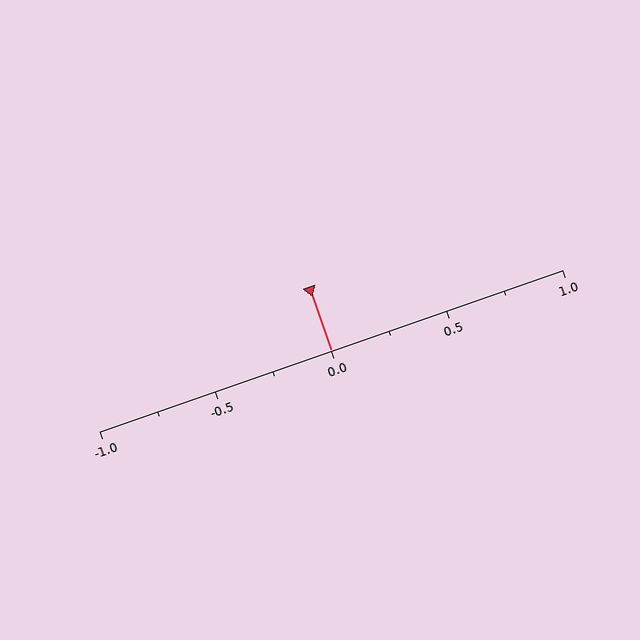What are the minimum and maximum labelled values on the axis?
The axis runs from -1.0 to 1.0.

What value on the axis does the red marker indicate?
The marker indicates approximately 0.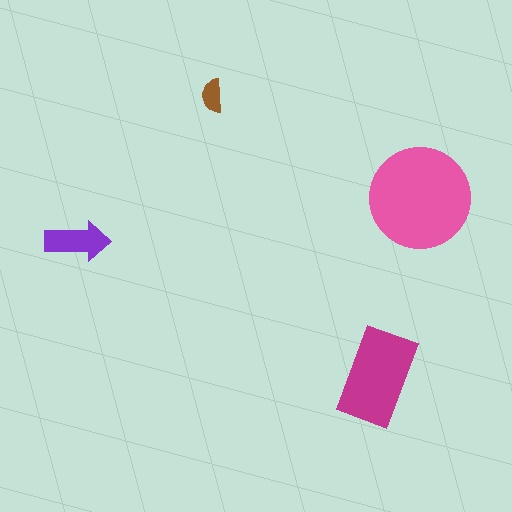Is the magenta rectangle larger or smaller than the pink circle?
Smaller.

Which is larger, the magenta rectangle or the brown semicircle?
The magenta rectangle.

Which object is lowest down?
The magenta rectangle is bottommost.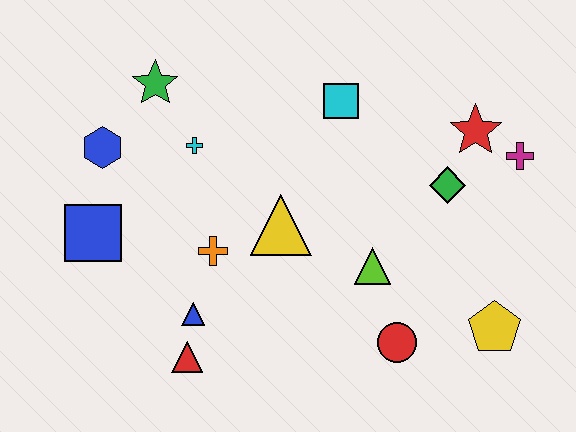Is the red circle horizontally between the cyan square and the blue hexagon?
No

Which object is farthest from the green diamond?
The blue square is farthest from the green diamond.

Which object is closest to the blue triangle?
The red triangle is closest to the blue triangle.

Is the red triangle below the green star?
Yes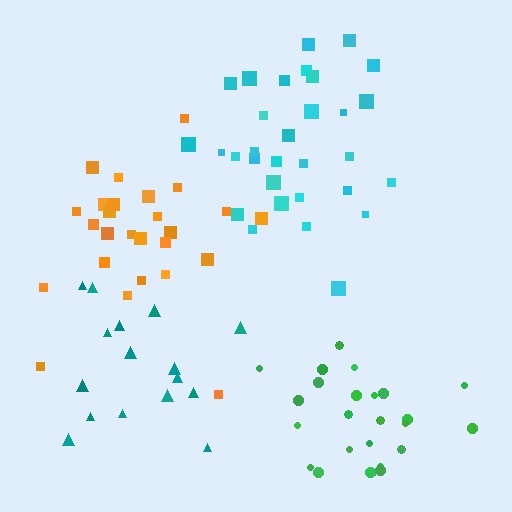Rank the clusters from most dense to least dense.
orange, green, cyan, teal.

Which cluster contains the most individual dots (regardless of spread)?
Cyan (31).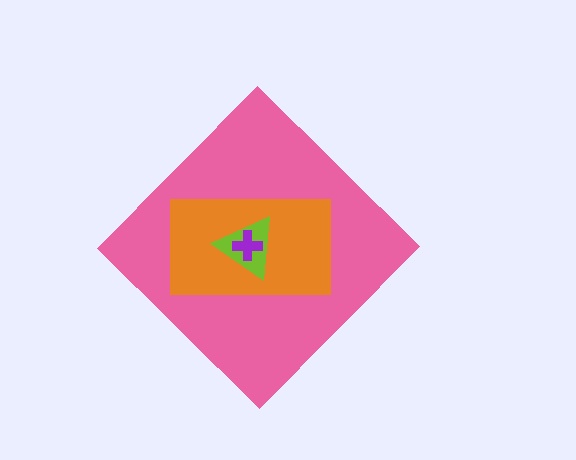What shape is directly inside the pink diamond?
The orange rectangle.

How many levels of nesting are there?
4.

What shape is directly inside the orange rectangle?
The lime triangle.